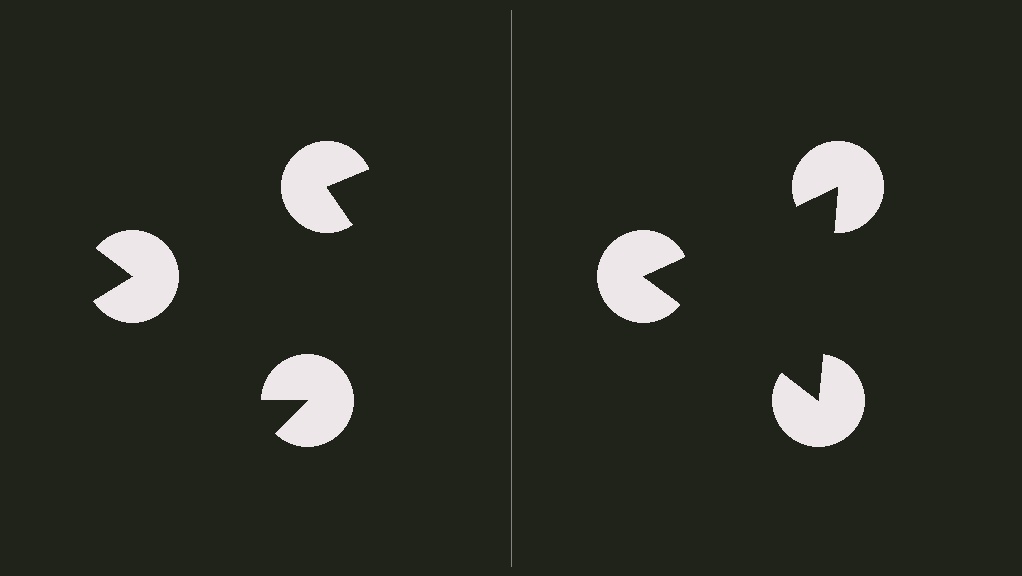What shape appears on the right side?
An illusory triangle.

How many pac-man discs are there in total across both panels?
6 — 3 on each side.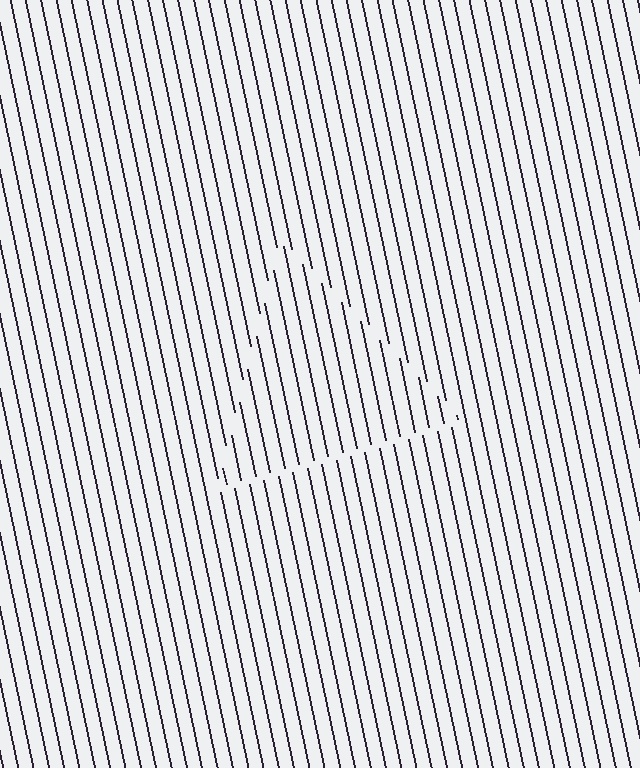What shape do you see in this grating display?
An illusory triangle. The interior of the shape contains the same grating, shifted by half a period — the contour is defined by the phase discontinuity where line-ends from the inner and outer gratings abut.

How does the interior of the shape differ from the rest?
The interior of the shape contains the same grating, shifted by half a period — the contour is defined by the phase discontinuity where line-ends from the inner and outer gratings abut.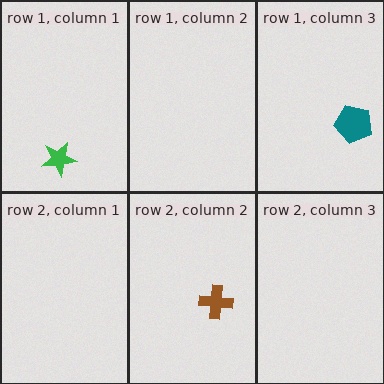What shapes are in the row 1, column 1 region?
The green star.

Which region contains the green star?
The row 1, column 1 region.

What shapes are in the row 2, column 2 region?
The brown cross.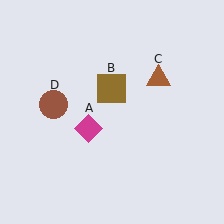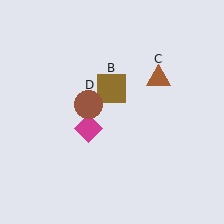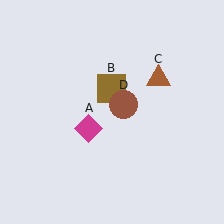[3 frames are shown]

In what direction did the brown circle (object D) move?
The brown circle (object D) moved right.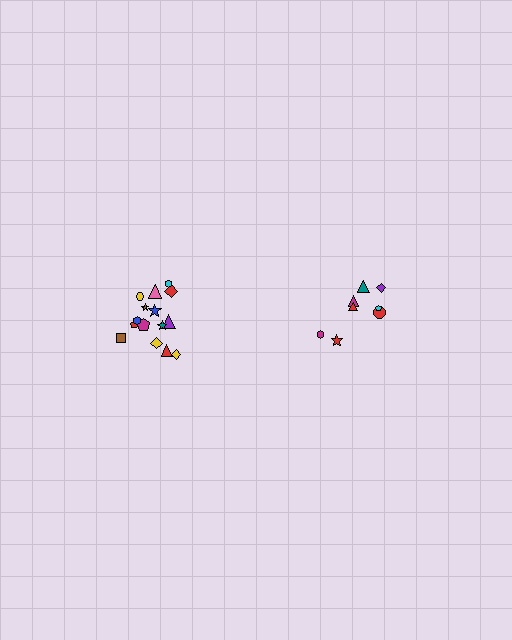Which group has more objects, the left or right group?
The left group.